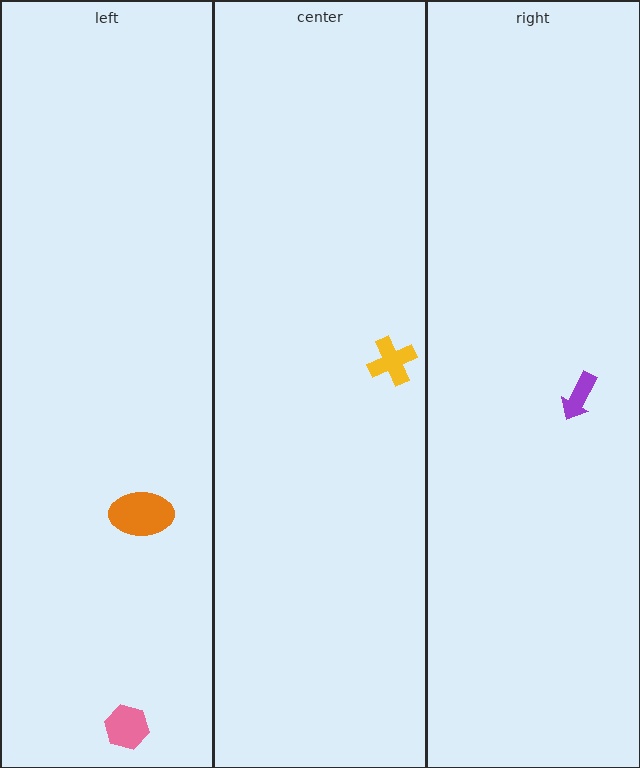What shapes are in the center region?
The yellow cross.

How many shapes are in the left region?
2.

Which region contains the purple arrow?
The right region.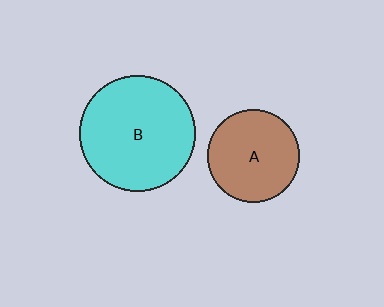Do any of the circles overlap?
No, none of the circles overlap.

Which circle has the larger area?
Circle B (cyan).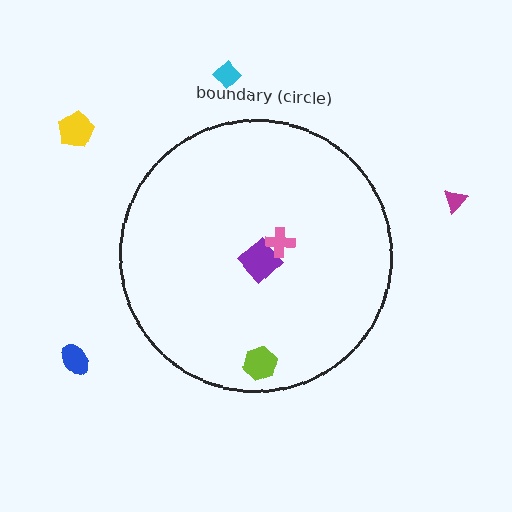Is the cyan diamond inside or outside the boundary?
Outside.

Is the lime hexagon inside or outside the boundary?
Inside.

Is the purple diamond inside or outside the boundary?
Inside.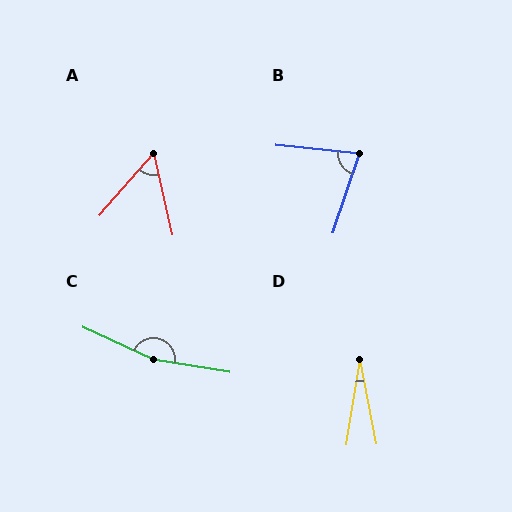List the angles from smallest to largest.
D (20°), A (54°), B (77°), C (164°).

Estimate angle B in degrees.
Approximately 77 degrees.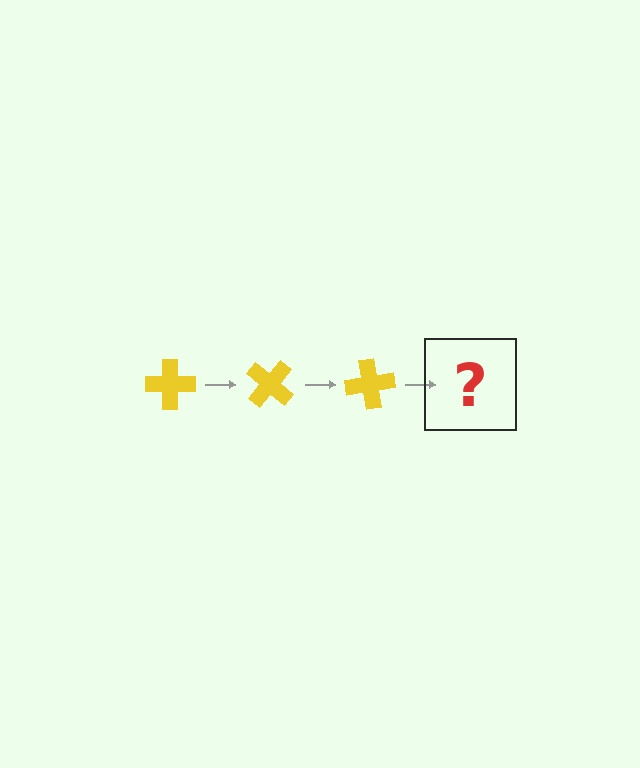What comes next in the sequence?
The next element should be a yellow cross rotated 120 degrees.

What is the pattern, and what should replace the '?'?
The pattern is that the cross rotates 40 degrees each step. The '?' should be a yellow cross rotated 120 degrees.